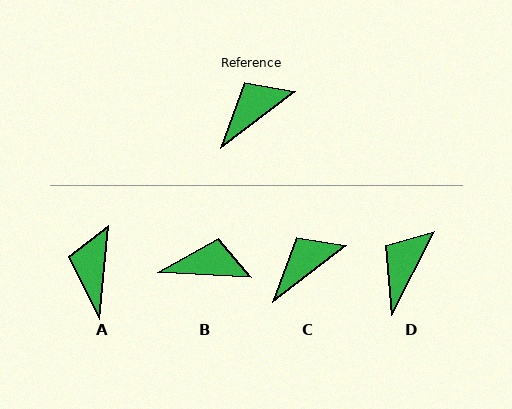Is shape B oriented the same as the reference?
No, it is off by about 41 degrees.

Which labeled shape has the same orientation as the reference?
C.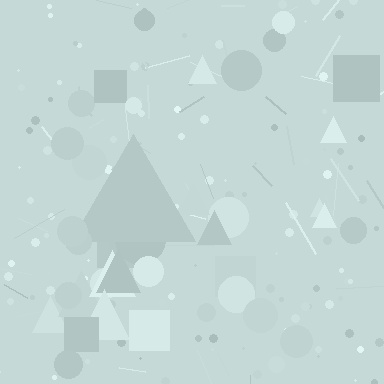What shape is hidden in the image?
A triangle is hidden in the image.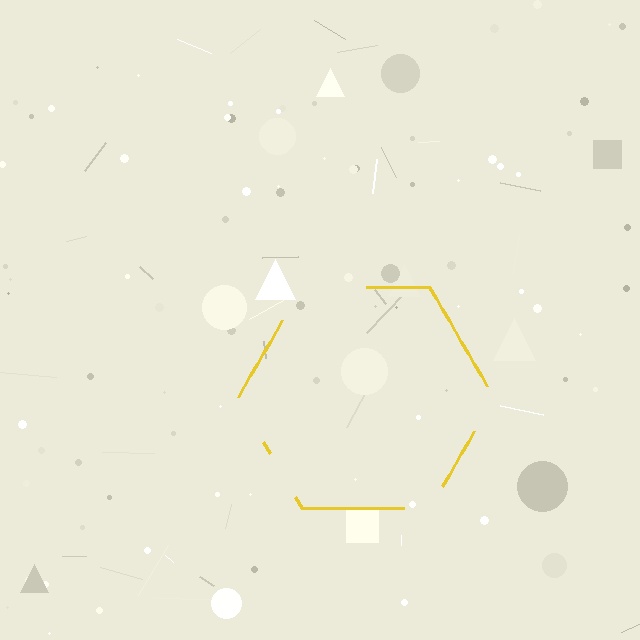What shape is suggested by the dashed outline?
The dashed outline suggests a hexagon.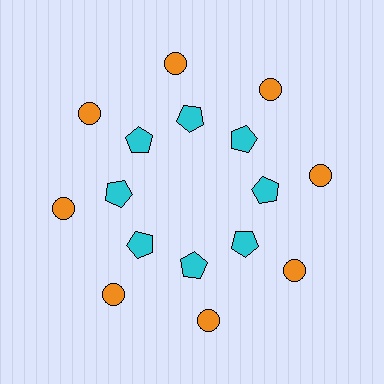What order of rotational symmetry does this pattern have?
This pattern has 8-fold rotational symmetry.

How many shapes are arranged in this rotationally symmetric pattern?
There are 16 shapes, arranged in 8 groups of 2.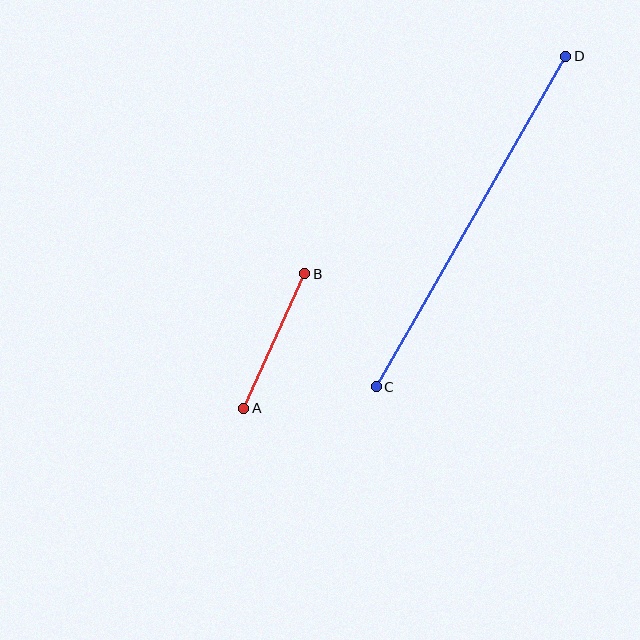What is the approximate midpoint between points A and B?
The midpoint is at approximately (274, 341) pixels.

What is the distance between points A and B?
The distance is approximately 148 pixels.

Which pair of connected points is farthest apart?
Points C and D are farthest apart.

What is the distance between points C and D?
The distance is approximately 381 pixels.